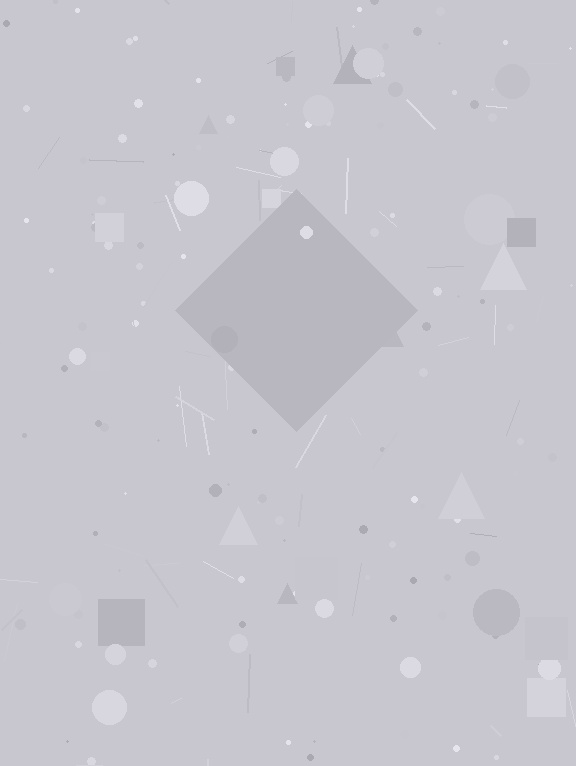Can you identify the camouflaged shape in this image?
The camouflaged shape is a diamond.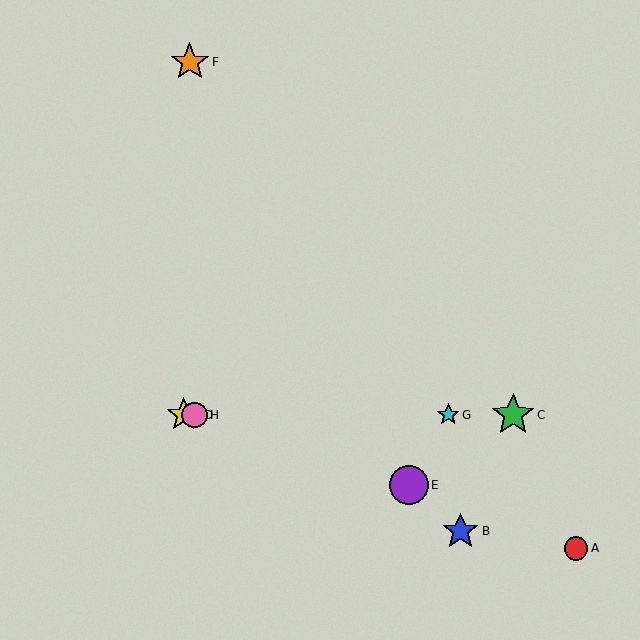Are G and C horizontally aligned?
Yes, both are at y≈415.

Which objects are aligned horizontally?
Objects C, D, G, H are aligned horizontally.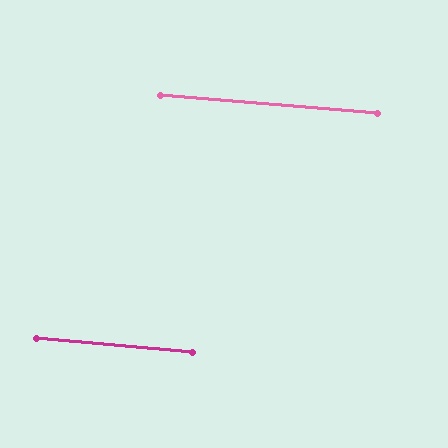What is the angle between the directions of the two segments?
Approximately 0 degrees.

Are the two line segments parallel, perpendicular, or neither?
Parallel — their directions differ by only 0.2°.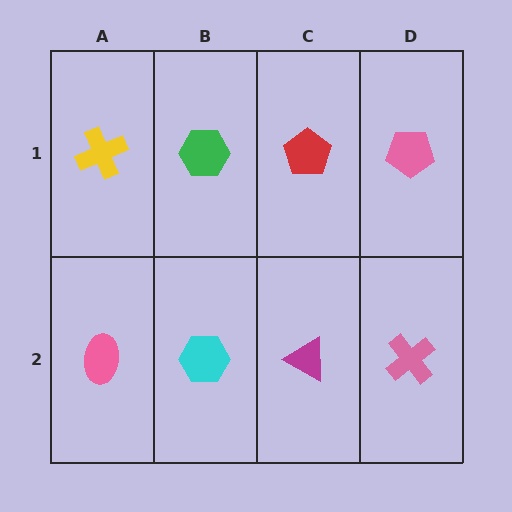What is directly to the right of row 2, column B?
A magenta triangle.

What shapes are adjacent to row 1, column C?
A magenta triangle (row 2, column C), a green hexagon (row 1, column B), a pink pentagon (row 1, column D).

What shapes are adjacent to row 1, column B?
A cyan hexagon (row 2, column B), a yellow cross (row 1, column A), a red pentagon (row 1, column C).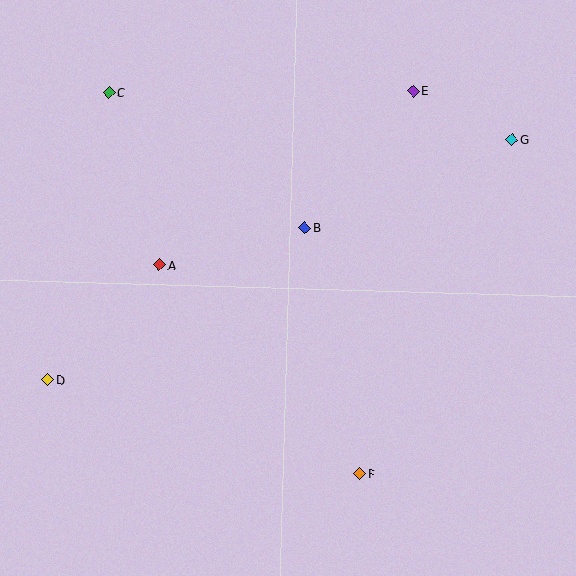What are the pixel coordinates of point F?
Point F is at (359, 474).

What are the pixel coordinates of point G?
Point G is at (512, 140).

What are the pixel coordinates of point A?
Point A is at (160, 265).